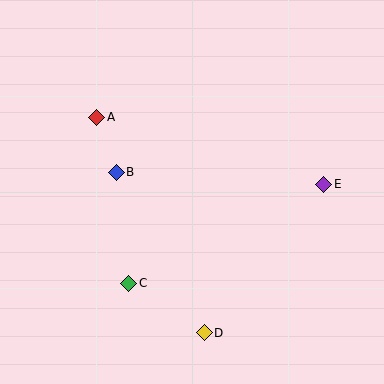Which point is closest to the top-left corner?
Point A is closest to the top-left corner.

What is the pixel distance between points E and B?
The distance between E and B is 208 pixels.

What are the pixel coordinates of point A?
Point A is at (97, 117).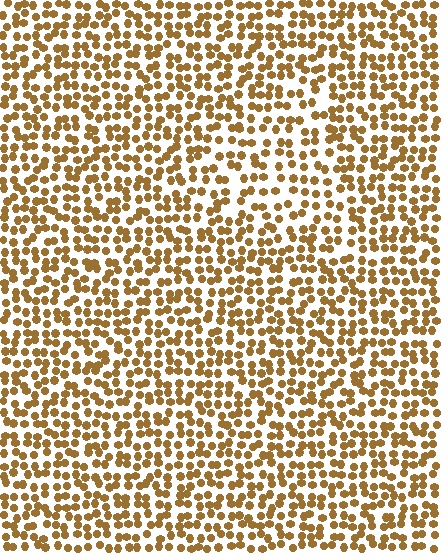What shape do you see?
I see a triangle.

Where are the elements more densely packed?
The elements are more densely packed outside the triangle boundary.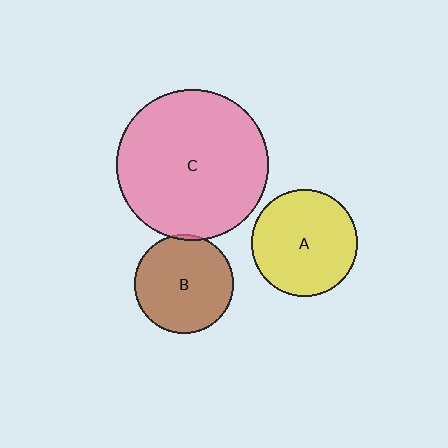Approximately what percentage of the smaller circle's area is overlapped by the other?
Approximately 5%.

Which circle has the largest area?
Circle C (pink).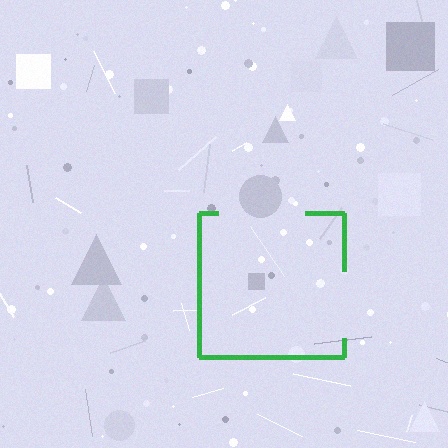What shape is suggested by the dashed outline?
The dashed outline suggests a square.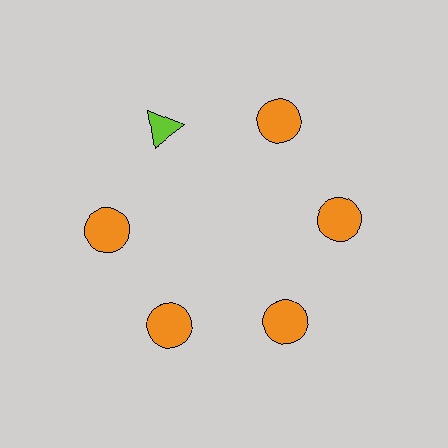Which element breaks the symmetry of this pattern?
The lime triangle at roughly the 11 o'clock position breaks the symmetry. All other shapes are orange circles.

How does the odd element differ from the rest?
It differs in both color (lime instead of orange) and shape (triangle instead of circle).